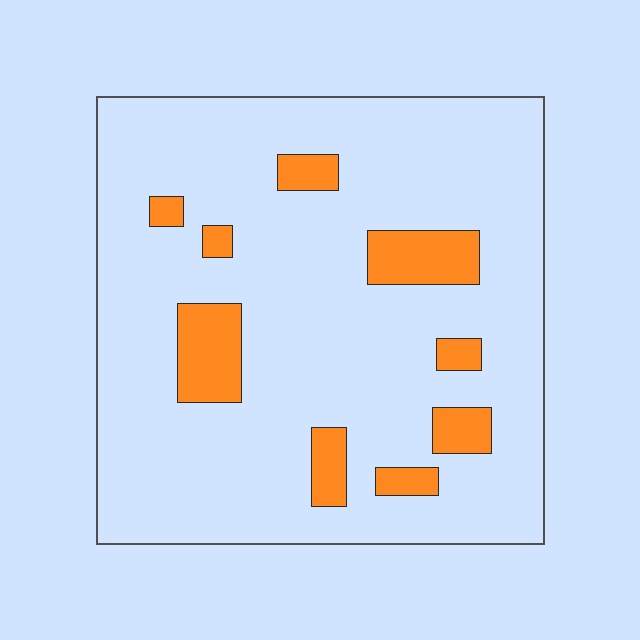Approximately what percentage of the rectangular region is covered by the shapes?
Approximately 15%.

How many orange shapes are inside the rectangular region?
9.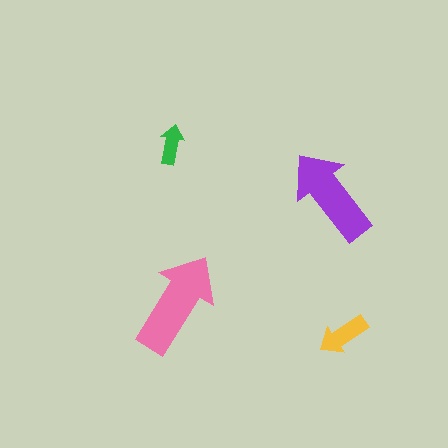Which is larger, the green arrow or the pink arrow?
The pink one.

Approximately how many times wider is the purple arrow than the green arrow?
About 2.5 times wider.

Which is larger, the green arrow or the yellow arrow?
The yellow one.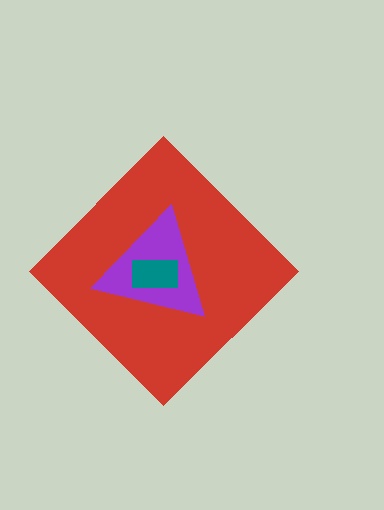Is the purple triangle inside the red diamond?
Yes.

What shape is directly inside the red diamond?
The purple triangle.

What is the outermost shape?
The red diamond.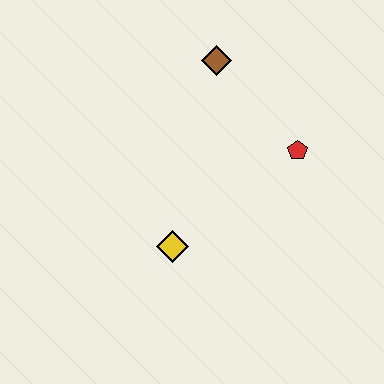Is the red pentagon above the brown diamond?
No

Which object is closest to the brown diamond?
The red pentagon is closest to the brown diamond.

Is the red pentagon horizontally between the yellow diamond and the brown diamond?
No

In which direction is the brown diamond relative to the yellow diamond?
The brown diamond is above the yellow diamond.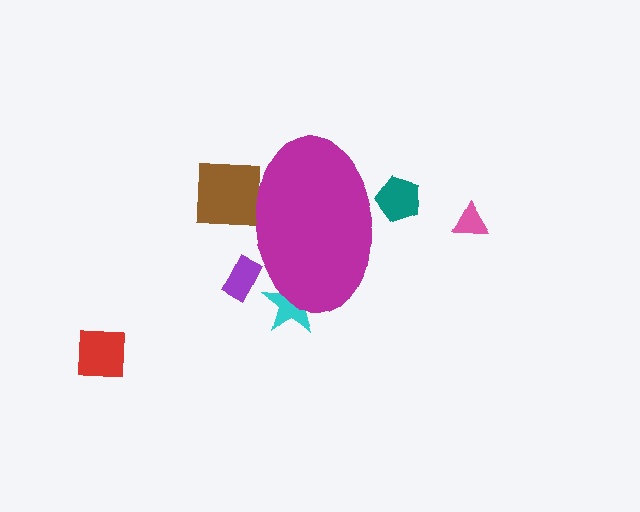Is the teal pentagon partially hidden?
Yes, the teal pentagon is partially hidden behind the magenta ellipse.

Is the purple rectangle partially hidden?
Yes, the purple rectangle is partially hidden behind the magenta ellipse.